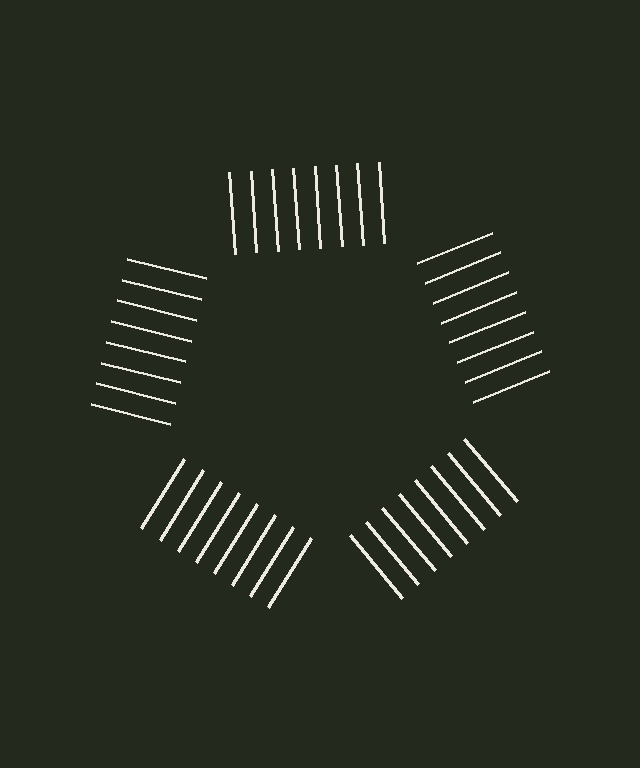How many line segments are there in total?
40 — 8 along each of the 5 edges.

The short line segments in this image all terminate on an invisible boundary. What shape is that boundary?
An illusory pentagon — the line segments terminate on its edges but no continuous stroke is drawn.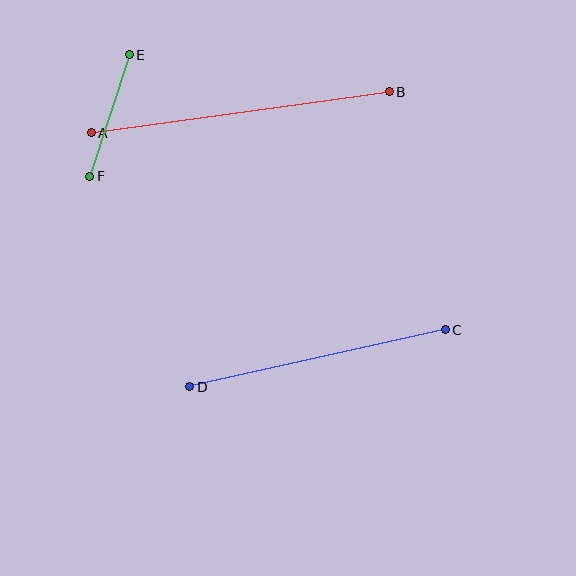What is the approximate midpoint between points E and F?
The midpoint is at approximately (110, 116) pixels.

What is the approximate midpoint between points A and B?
The midpoint is at approximately (240, 112) pixels.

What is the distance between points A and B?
The distance is approximately 301 pixels.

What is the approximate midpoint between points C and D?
The midpoint is at approximately (317, 358) pixels.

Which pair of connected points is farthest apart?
Points A and B are farthest apart.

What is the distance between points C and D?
The distance is approximately 262 pixels.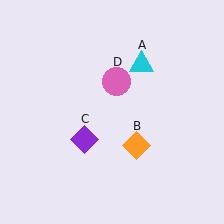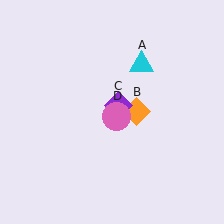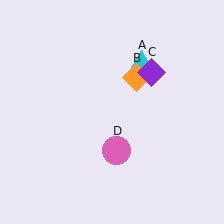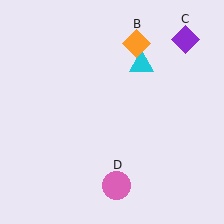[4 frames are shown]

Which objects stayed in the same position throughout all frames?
Cyan triangle (object A) remained stationary.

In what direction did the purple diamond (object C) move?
The purple diamond (object C) moved up and to the right.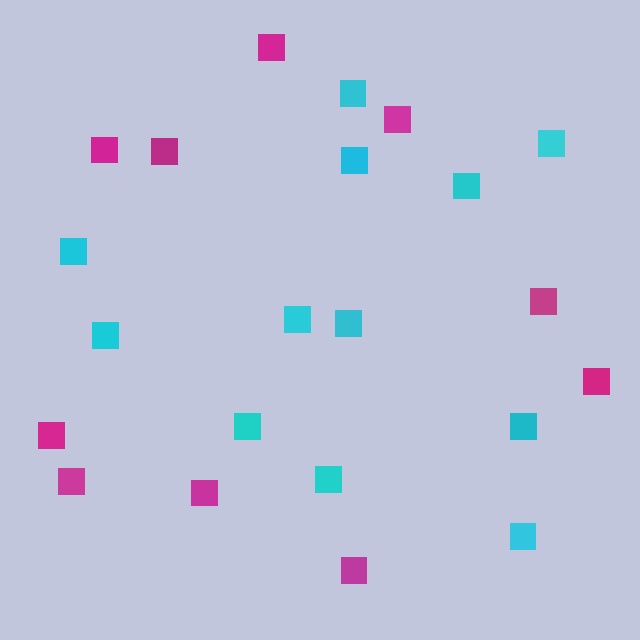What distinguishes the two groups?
There are 2 groups: one group of cyan squares (12) and one group of magenta squares (10).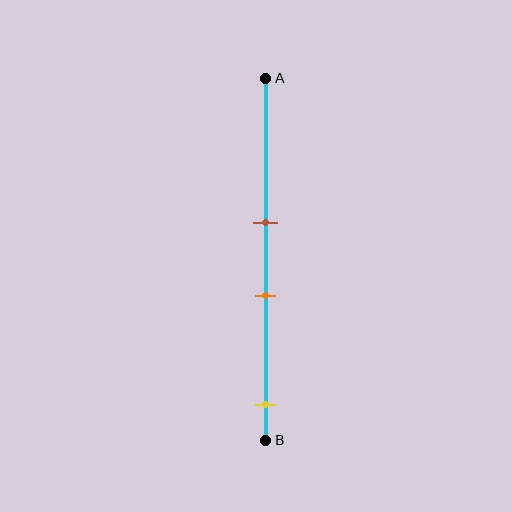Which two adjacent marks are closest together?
The brown and orange marks are the closest adjacent pair.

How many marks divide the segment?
There are 3 marks dividing the segment.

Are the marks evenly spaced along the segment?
No, the marks are not evenly spaced.